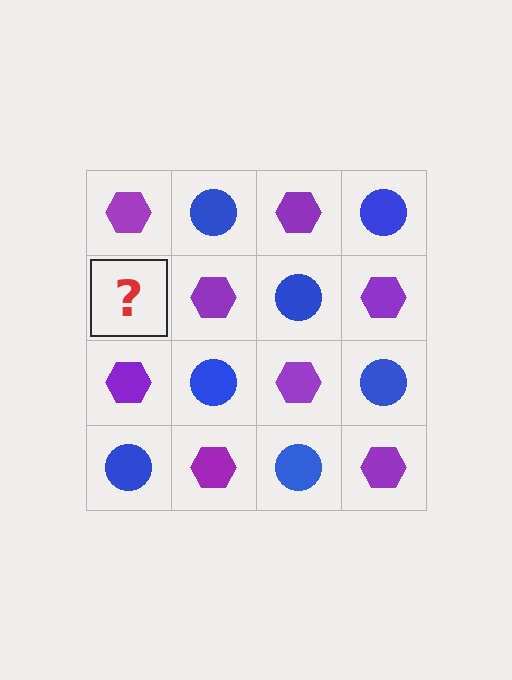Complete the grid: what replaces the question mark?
The question mark should be replaced with a blue circle.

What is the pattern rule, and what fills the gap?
The rule is that it alternates purple hexagon and blue circle in a checkerboard pattern. The gap should be filled with a blue circle.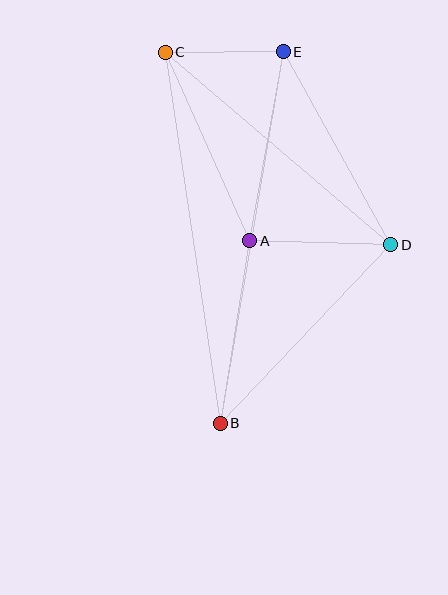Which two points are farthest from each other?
Points B and E are farthest from each other.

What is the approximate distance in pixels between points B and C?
The distance between B and C is approximately 375 pixels.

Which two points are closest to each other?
Points C and E are closest to each other.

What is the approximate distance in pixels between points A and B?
The distance between A and B is approximately 185 pixels.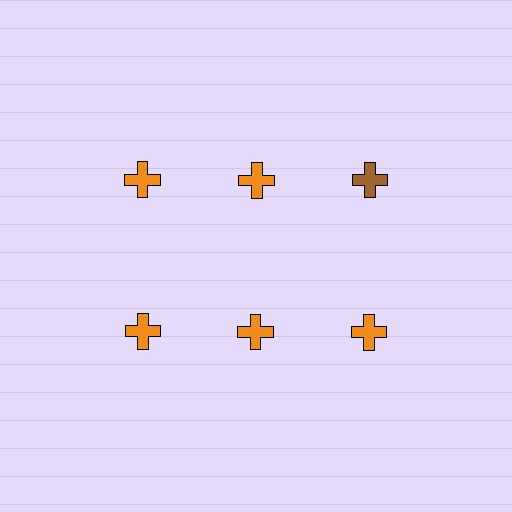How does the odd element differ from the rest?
It has a different color: brown instead of orange.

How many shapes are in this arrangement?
There are 6 shapes arranged in a grid pattern.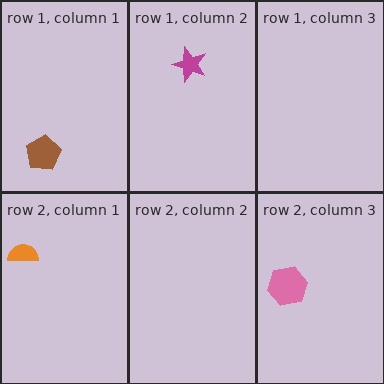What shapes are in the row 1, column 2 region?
The magenta star.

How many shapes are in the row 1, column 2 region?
1.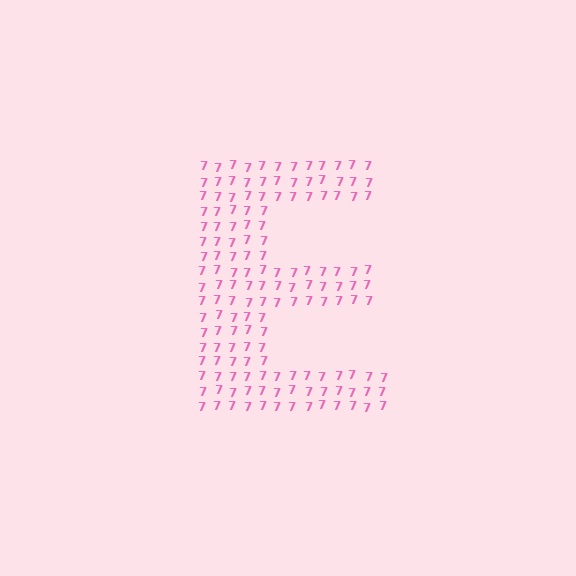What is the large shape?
The large shape is the letter E.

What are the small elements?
The small elements are digit 7's.